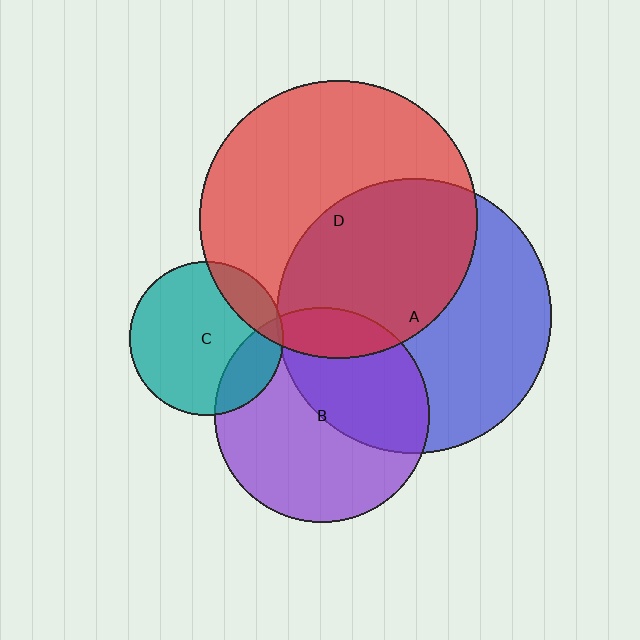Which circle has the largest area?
Circle D (red).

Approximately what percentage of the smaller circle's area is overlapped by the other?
Approximately 45%.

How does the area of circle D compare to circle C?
Approximately 3.3 times.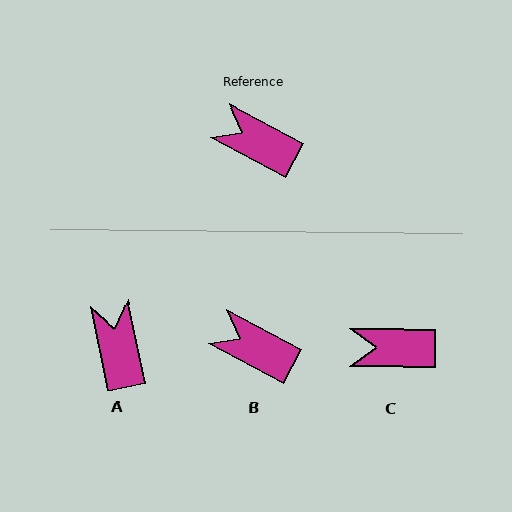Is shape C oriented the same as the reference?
No, it is off by about 28 degrees.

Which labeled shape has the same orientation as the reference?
B.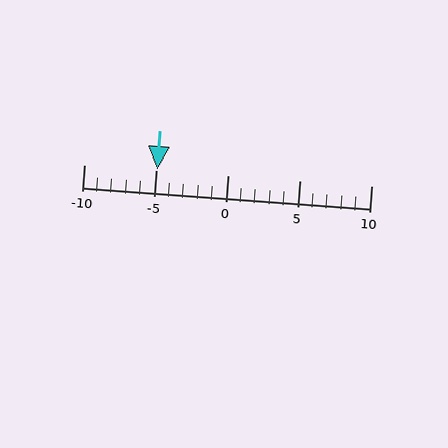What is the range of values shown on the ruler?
The ruler shows values from -10 to 10.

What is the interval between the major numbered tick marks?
The major tick marks are spaced 5 units apart.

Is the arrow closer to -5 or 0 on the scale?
The arrow is closer to -5.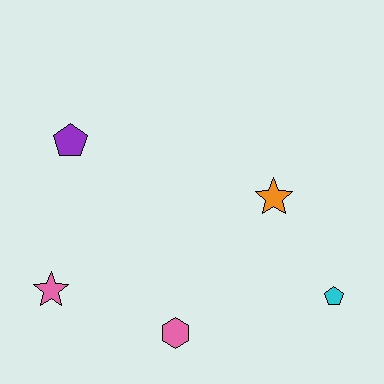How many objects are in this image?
There are 5 objects.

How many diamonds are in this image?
There are no diamonds.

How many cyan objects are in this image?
There is 1 cyan object.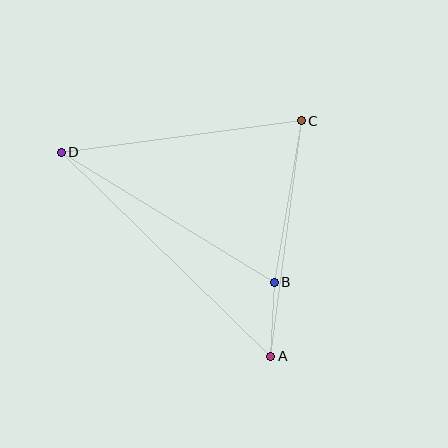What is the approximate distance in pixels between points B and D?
The distance between B and D is approximately 249 pixels.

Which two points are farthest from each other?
Points A and D are farthest from each other.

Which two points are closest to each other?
Points A and B are closest to each other.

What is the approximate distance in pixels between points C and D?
The distance between C and D is approximately 242 pixels.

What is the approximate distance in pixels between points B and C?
The distance between B and C is approximately 164 pixels.